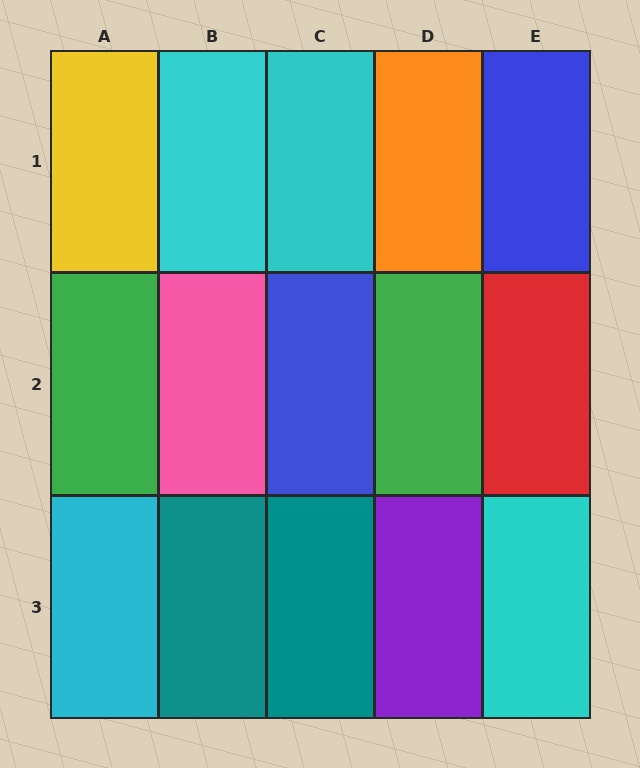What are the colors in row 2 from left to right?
Green, pink, blue, green, red.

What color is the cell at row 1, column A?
Yellow.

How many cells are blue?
2 cells are blue.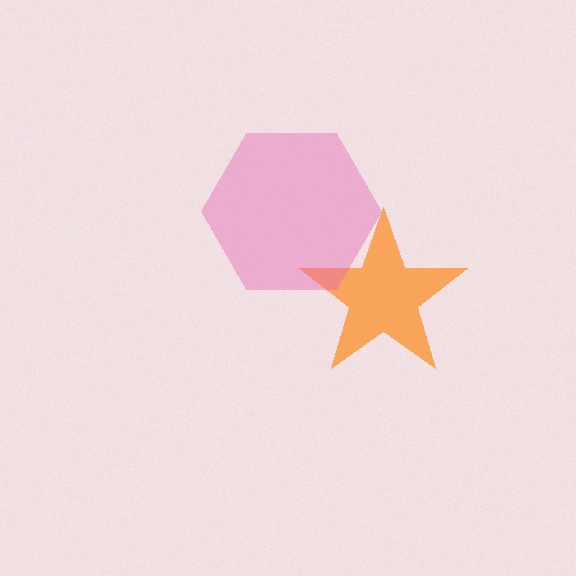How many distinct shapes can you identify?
There are 2 distinct shapes: an orange star, a pink hexagon.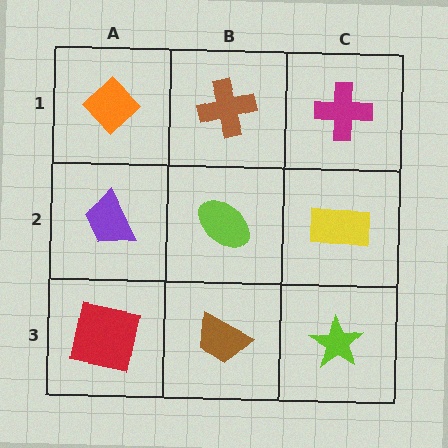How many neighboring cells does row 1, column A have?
2.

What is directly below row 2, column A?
A red square.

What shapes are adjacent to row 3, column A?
A purple trapezoid (row 2, column A), a brown trapezoid (row 3, column B).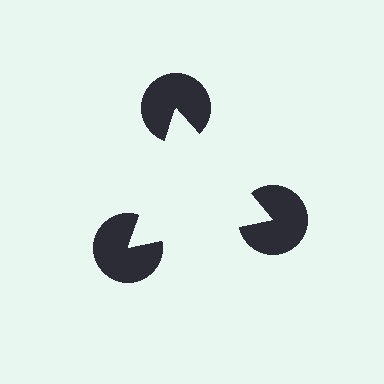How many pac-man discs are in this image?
There are 3 — one at each vertex of the illusory triangle.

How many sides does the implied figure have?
3 sides.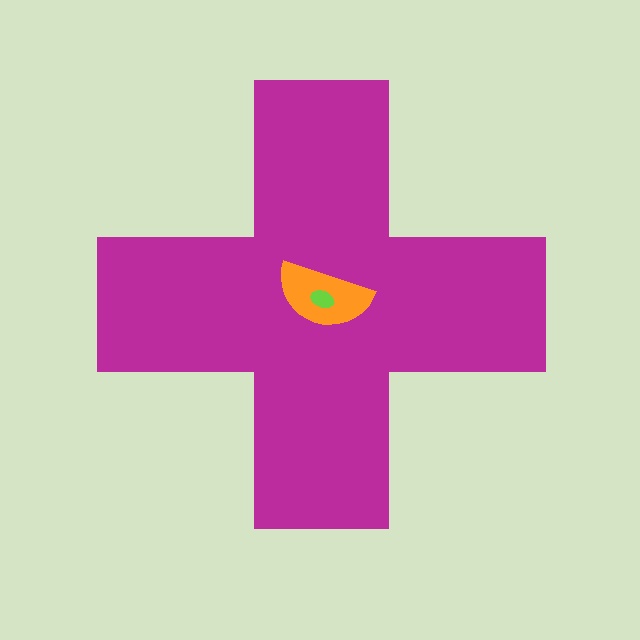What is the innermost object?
The lime ellipse.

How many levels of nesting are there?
3.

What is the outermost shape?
The magenta cross.